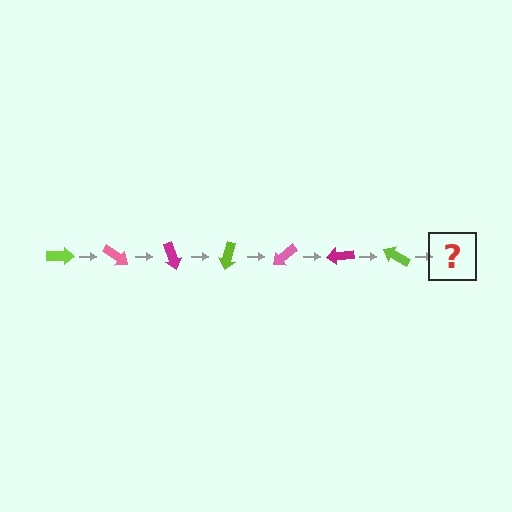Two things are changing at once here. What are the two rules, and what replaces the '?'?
The two rules are that it rotates 35 degrees each step and the color cycles through lime, pink, and magenta. The '?' should be a pink arrow, rotated 245 degrees from the start.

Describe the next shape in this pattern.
It should be a pink arrow, rotated 245 degrees from the start.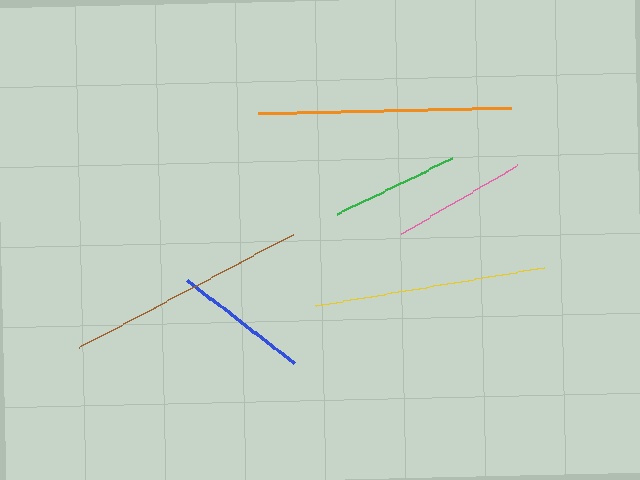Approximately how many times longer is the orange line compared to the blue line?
The orange line is approximately 1.9 times the length of the blue line.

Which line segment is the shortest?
The green line is the shortest at approximately 127 pixels.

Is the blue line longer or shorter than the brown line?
The brown line is longer than the blue line.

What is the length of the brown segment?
The brown segment is approximately 241 pixels long.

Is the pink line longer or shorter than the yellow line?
The yellow line is longer than the pink line.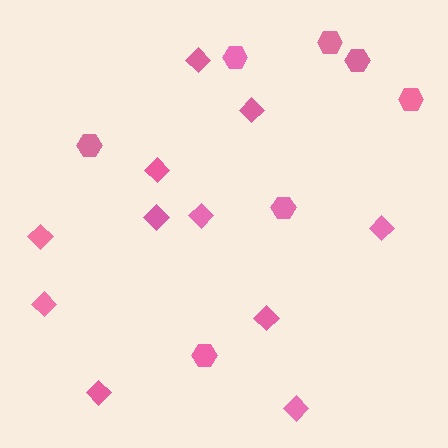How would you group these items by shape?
There are 2 groups: one group of hexagons (7) and one group of diamonds (11).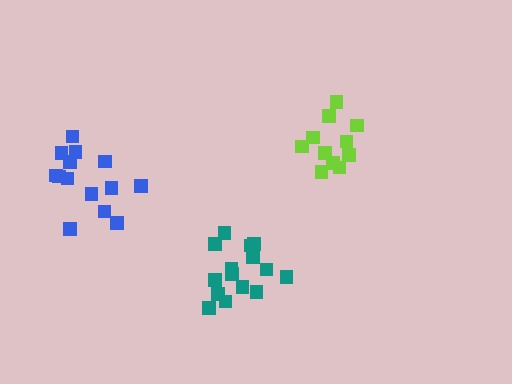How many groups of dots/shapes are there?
There are 3 groups.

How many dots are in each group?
Group 1: 15 dots, Group 2: 11 dots, Group 3: 14 dots (40 total).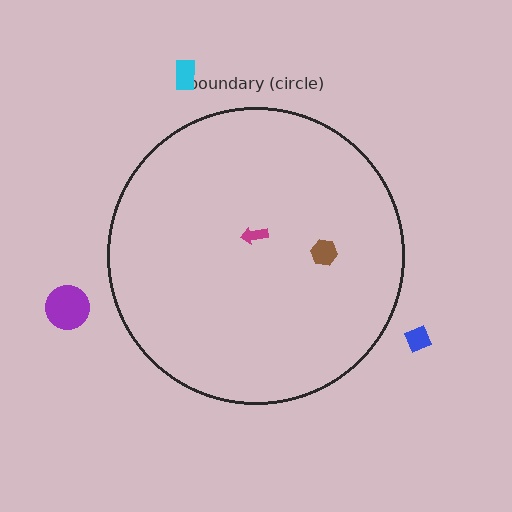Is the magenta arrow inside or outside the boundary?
Inside.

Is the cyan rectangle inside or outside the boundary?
Outside.